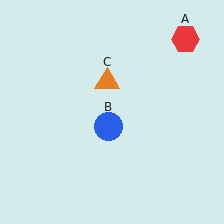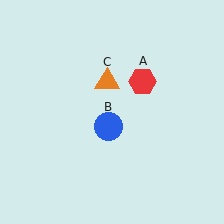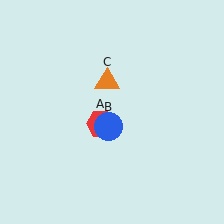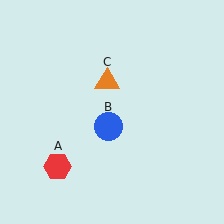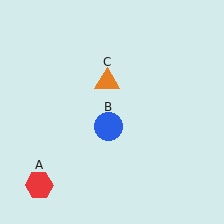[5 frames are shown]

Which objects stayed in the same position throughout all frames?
Blue circle (object B) and orange triangle (object C) remained stationary.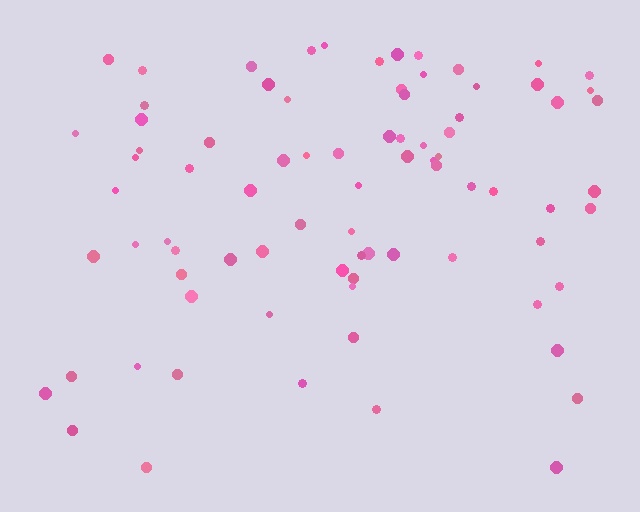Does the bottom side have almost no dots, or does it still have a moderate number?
Still a moderate number, just noticeably fewer than the top.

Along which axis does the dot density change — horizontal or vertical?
Vertical.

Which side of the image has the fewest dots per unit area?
The bottom.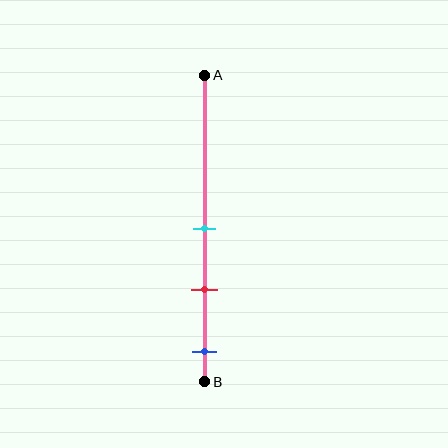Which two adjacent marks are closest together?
The cyan and red marks are the closest adjacent pair.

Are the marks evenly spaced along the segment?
Yes, the marks are approximately evenly spaced.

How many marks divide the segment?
There are 3 marks dividing the segment.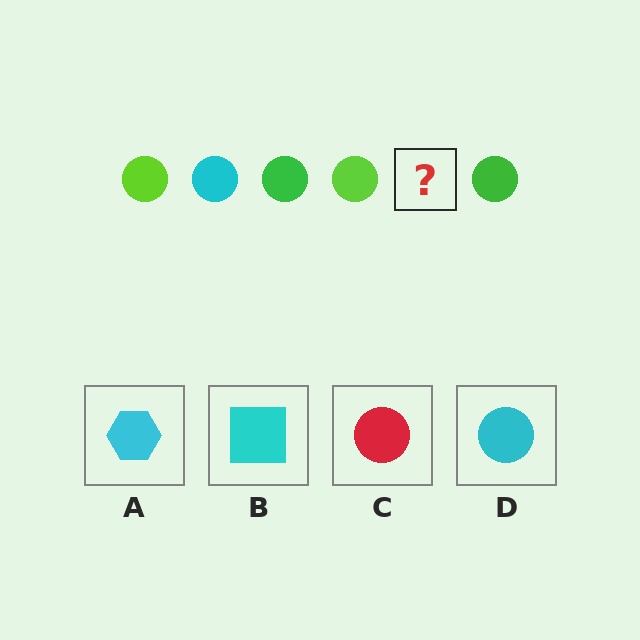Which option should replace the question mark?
Option D.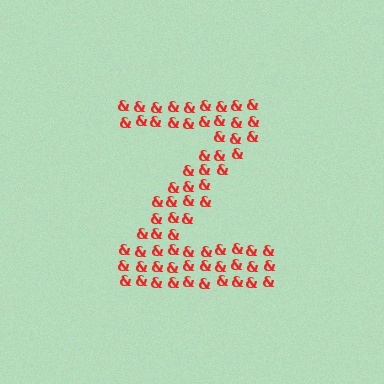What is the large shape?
The large shape is the letter Z.